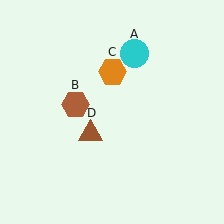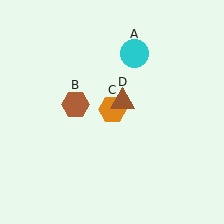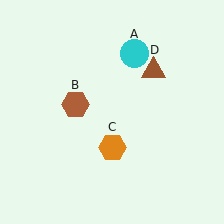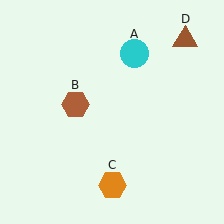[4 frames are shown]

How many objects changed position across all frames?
2 objects changed position: orange hexagon (object C), brown triangle (object D).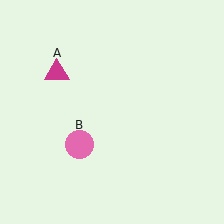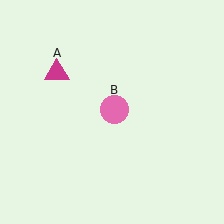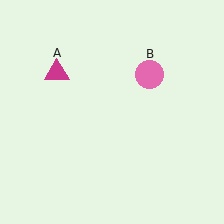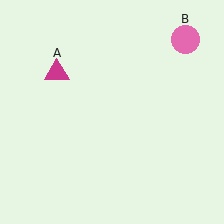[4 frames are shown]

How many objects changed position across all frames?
1 object changed position: pink circle (object B).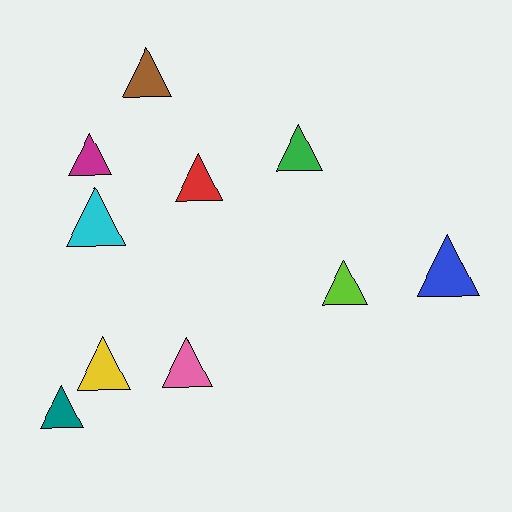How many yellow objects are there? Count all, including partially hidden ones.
There is 1 yellow object.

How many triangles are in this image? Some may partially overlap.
There are 10 triangles.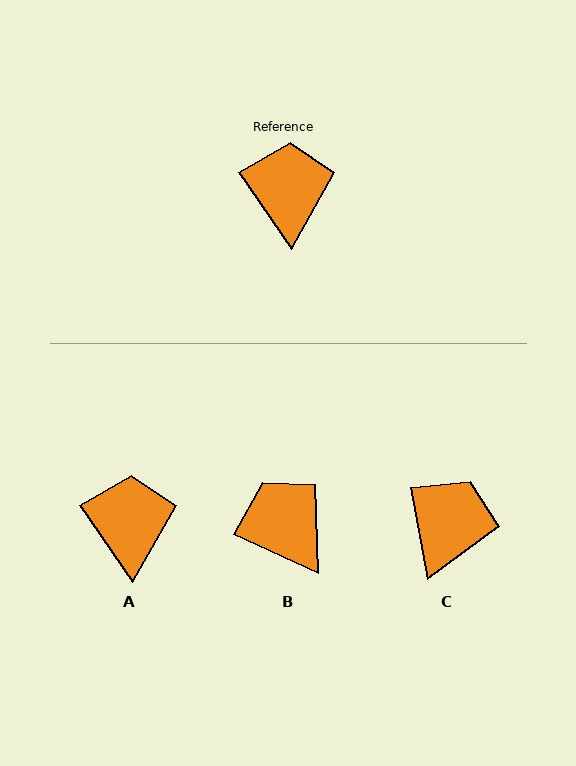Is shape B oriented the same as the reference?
No, it is off by about 31 degrees.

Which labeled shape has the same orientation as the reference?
A.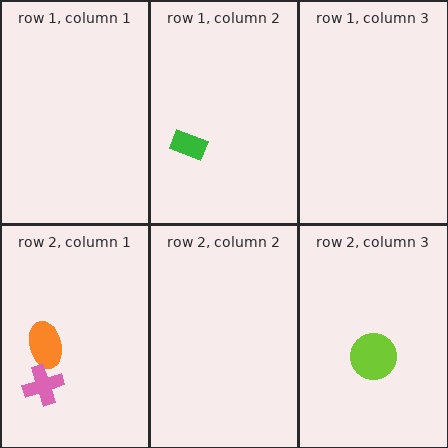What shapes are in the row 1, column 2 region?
The green rectangle.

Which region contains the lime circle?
The row 2, column 3 region.